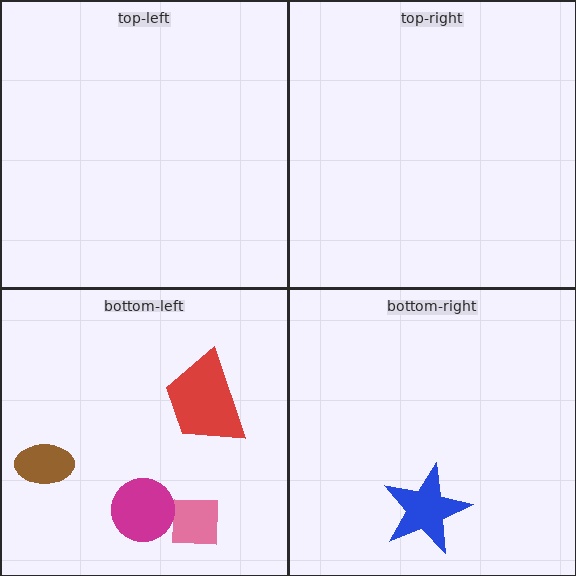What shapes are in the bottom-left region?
The brown ellipse, the pink square, the magenta circle, the red trapezoid.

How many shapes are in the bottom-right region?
1.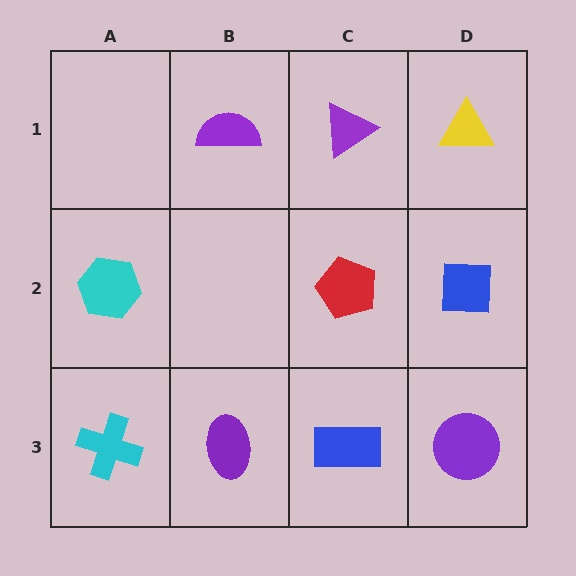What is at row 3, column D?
A purple circle.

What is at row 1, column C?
A purple triangle.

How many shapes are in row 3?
4 shapes.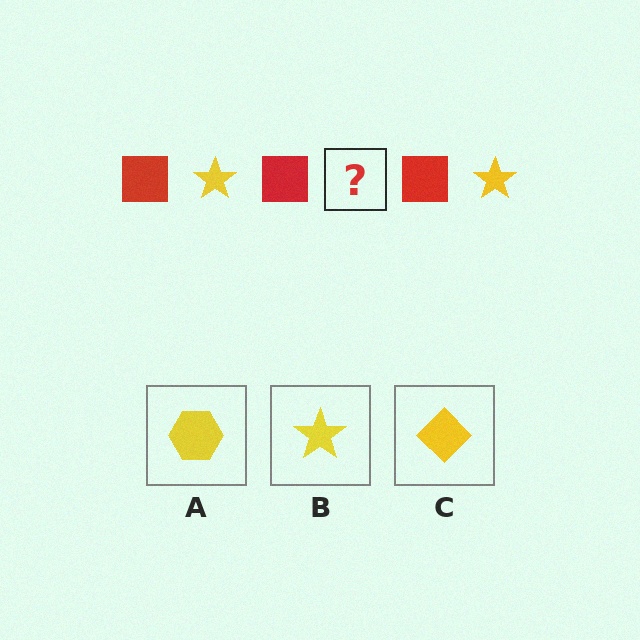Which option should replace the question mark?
Option B.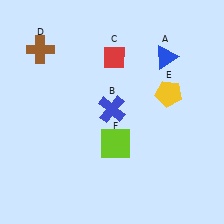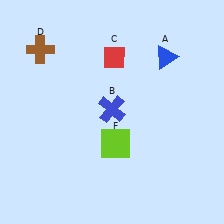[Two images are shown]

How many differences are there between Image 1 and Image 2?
There is 1 difference between the two images.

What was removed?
The yellow pentagon (E) was removed in Image 2.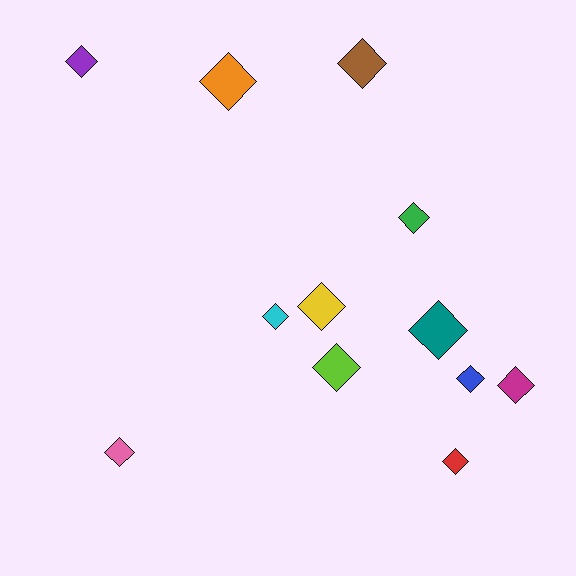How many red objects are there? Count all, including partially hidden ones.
There is 1 red object.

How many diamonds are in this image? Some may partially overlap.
There are 12 diamonds.